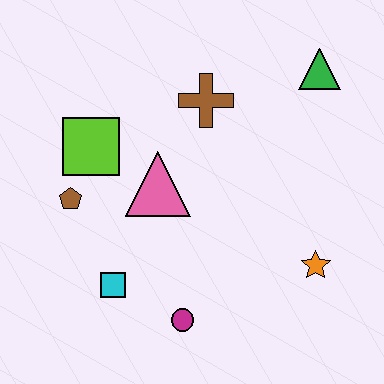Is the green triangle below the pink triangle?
No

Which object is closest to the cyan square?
The magenta circle is closest to the cyan square.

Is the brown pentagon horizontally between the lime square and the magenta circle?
No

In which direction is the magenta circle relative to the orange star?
The magenta circle is to the left of the orange star.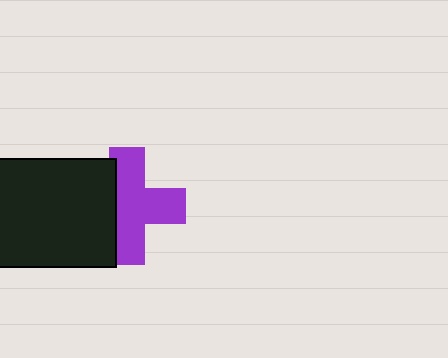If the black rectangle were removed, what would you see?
You would see the complete purple cross.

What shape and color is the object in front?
The object in front is a black rectangle.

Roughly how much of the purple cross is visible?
Most of it is visible (roughly 67%).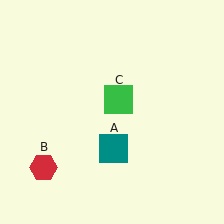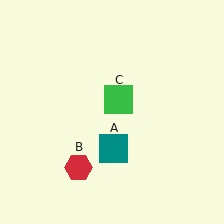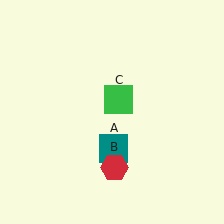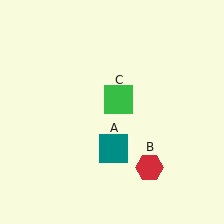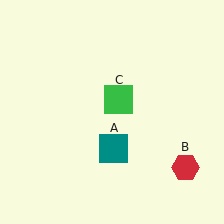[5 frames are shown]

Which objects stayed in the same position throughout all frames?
Teal square (object A) and green square (object C) remained stationary.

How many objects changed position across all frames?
1 object changed position: red hexagon (object B).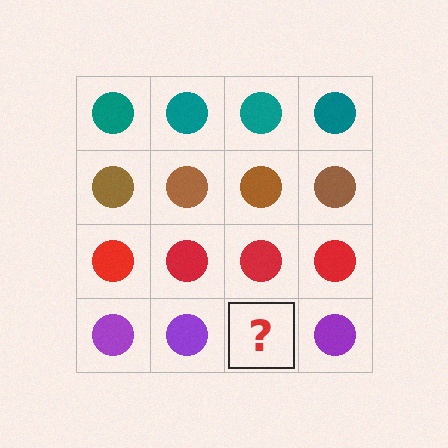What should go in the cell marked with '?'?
The missing cell should contain a purple circle.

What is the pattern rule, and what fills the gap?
The rule is that each row has a consistent color. The gap should be filled with a purple circle.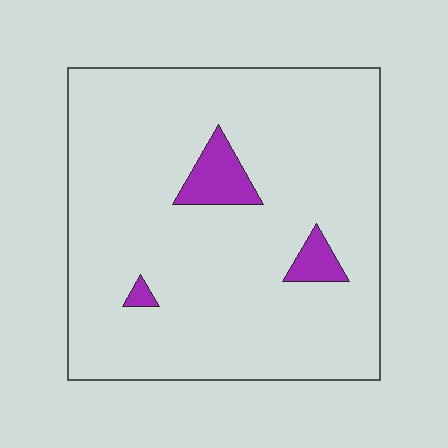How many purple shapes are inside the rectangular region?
3.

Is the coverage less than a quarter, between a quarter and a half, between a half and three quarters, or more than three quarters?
Less than a quarter.